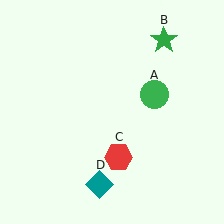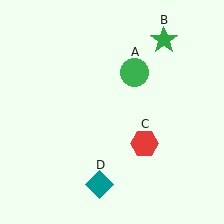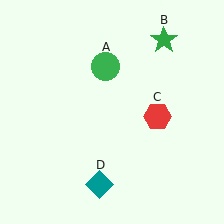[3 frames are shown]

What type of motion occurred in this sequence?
The green circle (object A), red hexagon (object C) rotated counterclockwise around the center of the scene.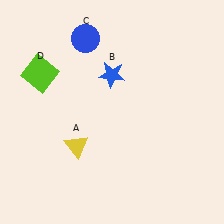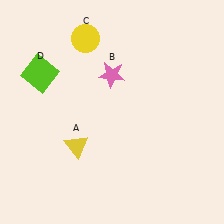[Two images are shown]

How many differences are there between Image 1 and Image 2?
There are 2 differences between the two images.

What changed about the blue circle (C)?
In Image 1, C is blue. In Image 2, it changed to yellow.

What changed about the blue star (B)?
In Image 1, B is blue. In Image 2, it changed to pink.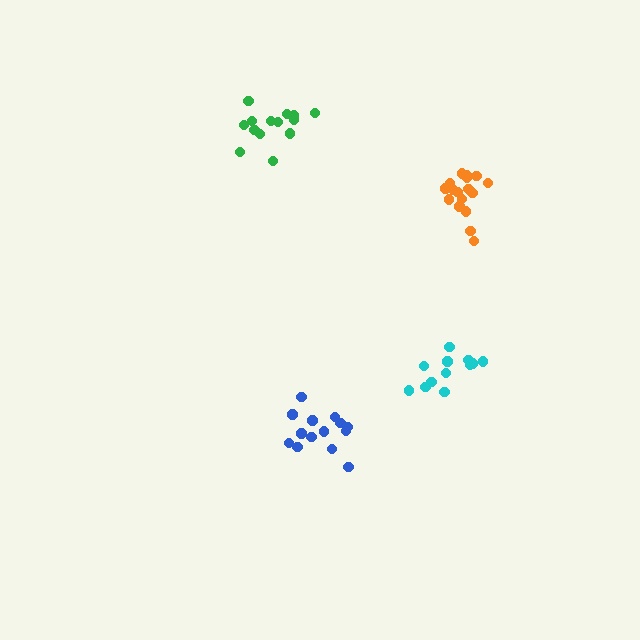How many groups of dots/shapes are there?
There are 4 groups.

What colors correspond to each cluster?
The clusters are colored: cyan, green, orange, blue.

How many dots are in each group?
Group 1: 12 dots, Group 2: 14 dots, Group 3: 17 dots, Group 4: 14 dots (57 total).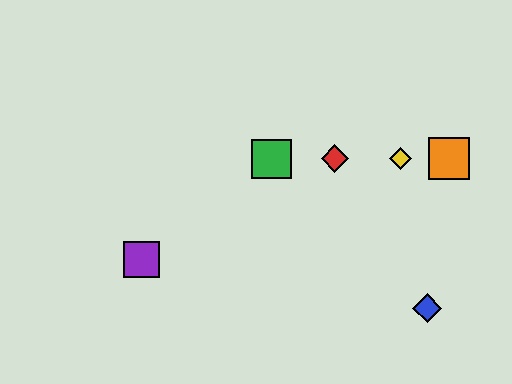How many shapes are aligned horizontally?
4 shapes (the red diamond, the green square, the yellow diamond, the orange square) are aligned horizontally.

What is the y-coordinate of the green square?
The green square is at y≈159.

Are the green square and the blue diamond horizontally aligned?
No, the green square is at y≈159 and the blue diamond is at y≈308.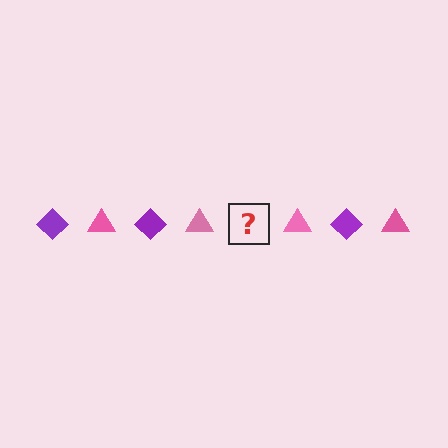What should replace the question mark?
The question mark should be replaced with a purple diamond.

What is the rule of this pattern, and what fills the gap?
The rule is that the pattern alternates between purple diamond and pink triangle. The gap should be filled with a purple diamond.